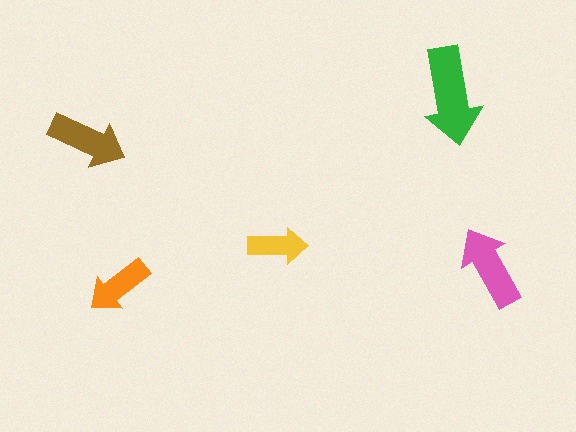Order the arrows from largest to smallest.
the green one, the pink one, the brown one, the orange one, the yellow one.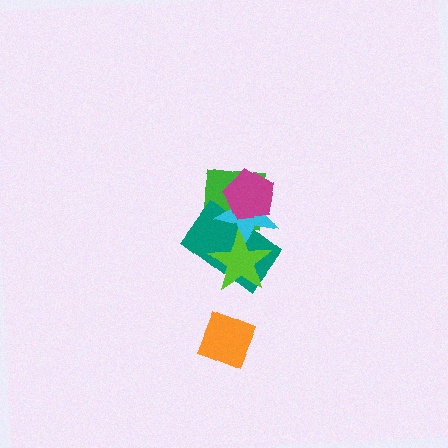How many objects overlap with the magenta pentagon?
3 objects overlap with the magenta pentagon.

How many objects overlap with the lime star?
3 objects overlap with the lime star.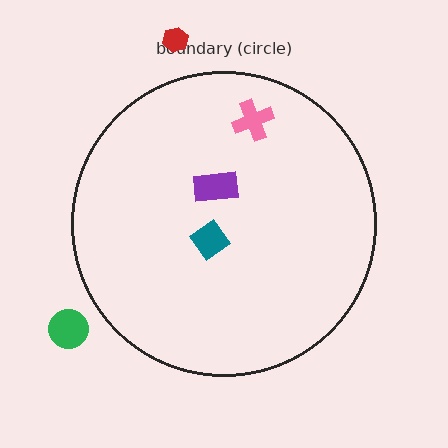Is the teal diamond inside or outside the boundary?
Inside.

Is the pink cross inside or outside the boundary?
Inside.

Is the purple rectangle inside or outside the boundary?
Inside.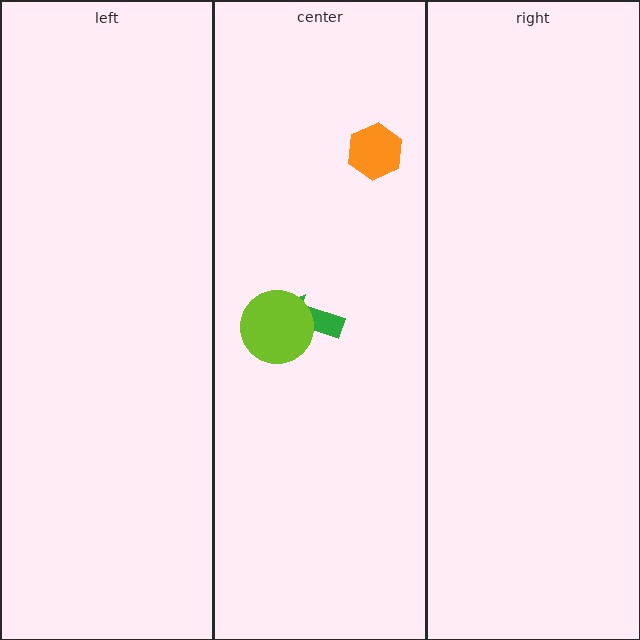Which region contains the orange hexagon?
The center region.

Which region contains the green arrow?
The center region.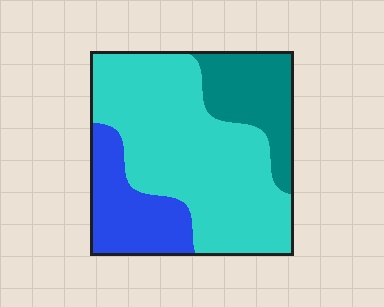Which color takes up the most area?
Cyan, at roughly 60%.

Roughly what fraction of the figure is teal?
Teal takes up about one fifth (1/5) of the figure.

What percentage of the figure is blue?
Blue covers roughly 20% of the figure.